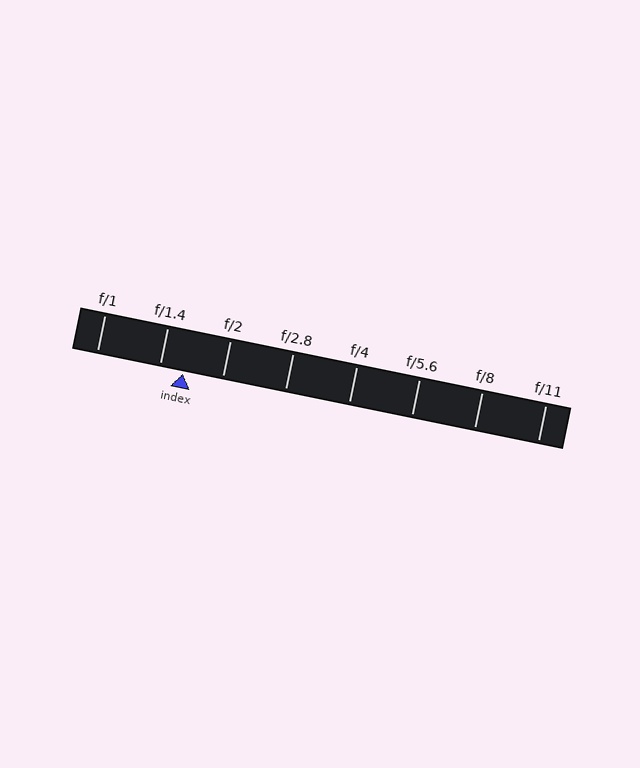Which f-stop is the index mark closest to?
The index mark is closest to f/1.4.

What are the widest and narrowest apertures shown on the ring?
The widest aperture shown is f/1 and the narrowest is f/11.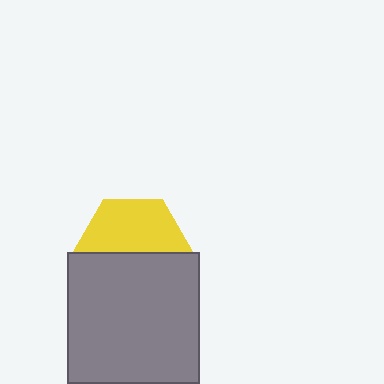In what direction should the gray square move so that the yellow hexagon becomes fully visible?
The gray square should move down. That is the shortest direction to clear the overlap and leave the yellow hexagon fully visible.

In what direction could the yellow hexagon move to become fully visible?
The yellow hexagon could move up. That would shift it out from behind the gray square entirely.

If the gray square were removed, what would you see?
You would see the complete yellow hexagon.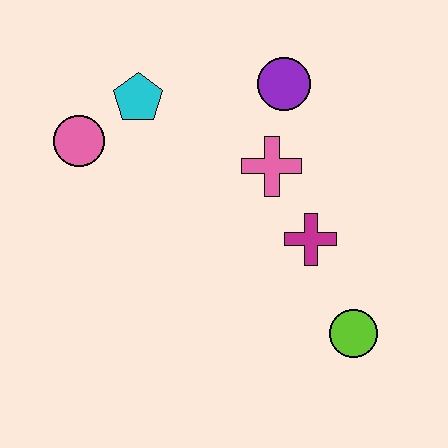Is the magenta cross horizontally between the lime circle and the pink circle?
Yes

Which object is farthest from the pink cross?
The pink circle is farthest from the pink cross.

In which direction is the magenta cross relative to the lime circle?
The magenta cross is above the lime circle.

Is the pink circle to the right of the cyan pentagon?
No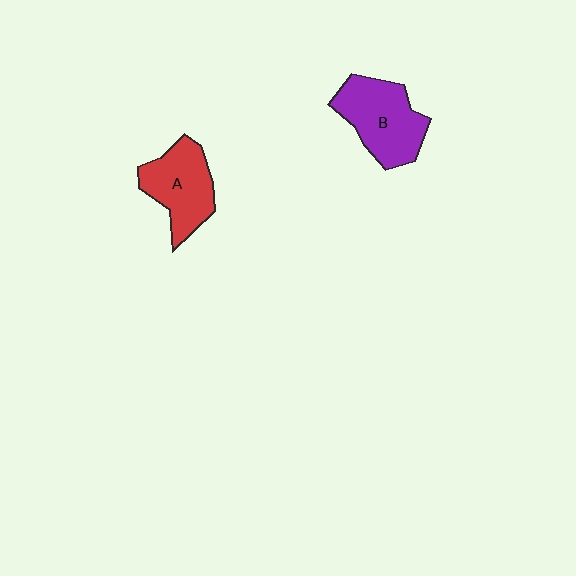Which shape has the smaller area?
Shape A (red).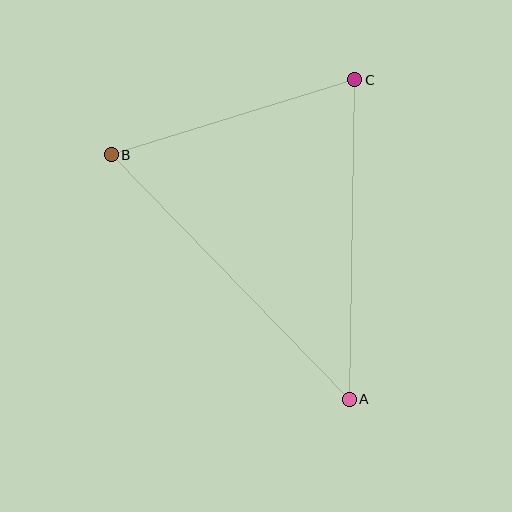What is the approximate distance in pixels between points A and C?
The distance between A and C is approximately 319 pixels.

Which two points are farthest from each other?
Points A and B are farthest from each other.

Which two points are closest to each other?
Points B and C are closest to each other.